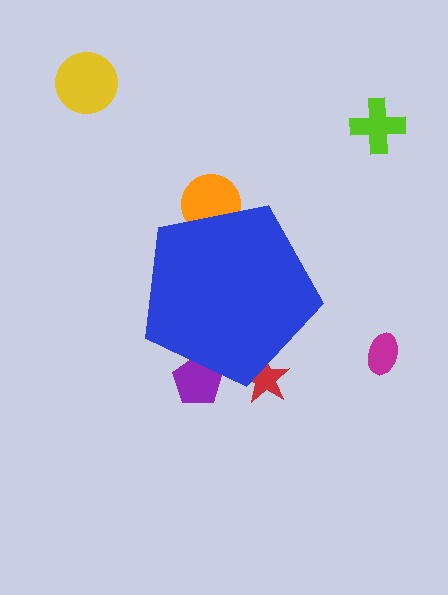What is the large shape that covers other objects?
A blue pentagon.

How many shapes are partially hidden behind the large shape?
3 shapes are partially hidden.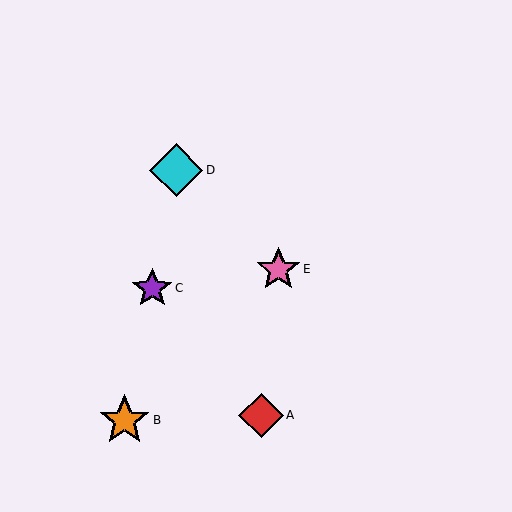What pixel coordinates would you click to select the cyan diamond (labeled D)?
Click at (176, 170) to select the cyan diamond D.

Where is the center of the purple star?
The center of the purple star is at (152, 288).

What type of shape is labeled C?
Shape C is a purple star.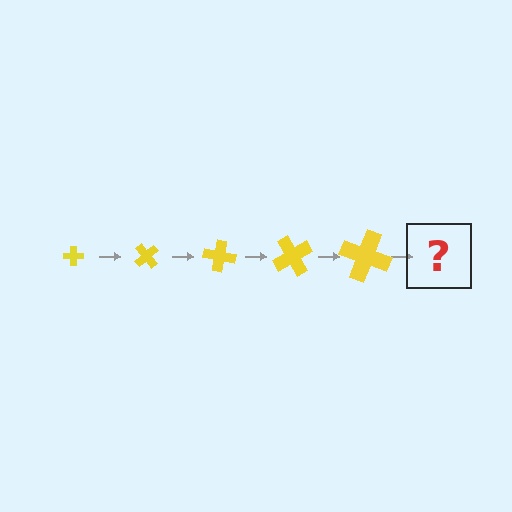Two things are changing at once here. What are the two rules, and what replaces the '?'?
The two rules are that the cross grows larger each step and it rotates 50 degrees each step. The '?' should be a cross, larger than the previous one and rotated 250 degrees from the start.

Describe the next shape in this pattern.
It should be a cross, larger than the previous one and rotated 250 degrees from the start.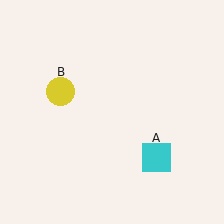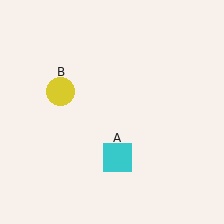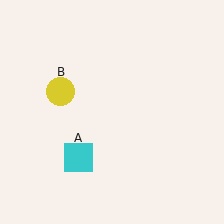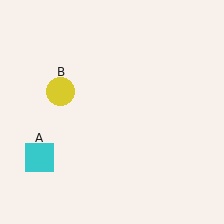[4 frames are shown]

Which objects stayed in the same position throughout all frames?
Yellow circle (object B) remained stationary.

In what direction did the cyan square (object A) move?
The cyan square (object A) moved left.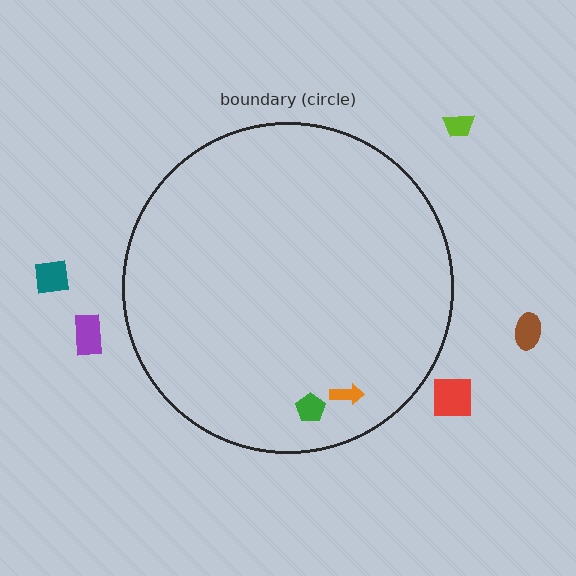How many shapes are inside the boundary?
2 inside, 5 outside.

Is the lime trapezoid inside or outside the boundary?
Outside.